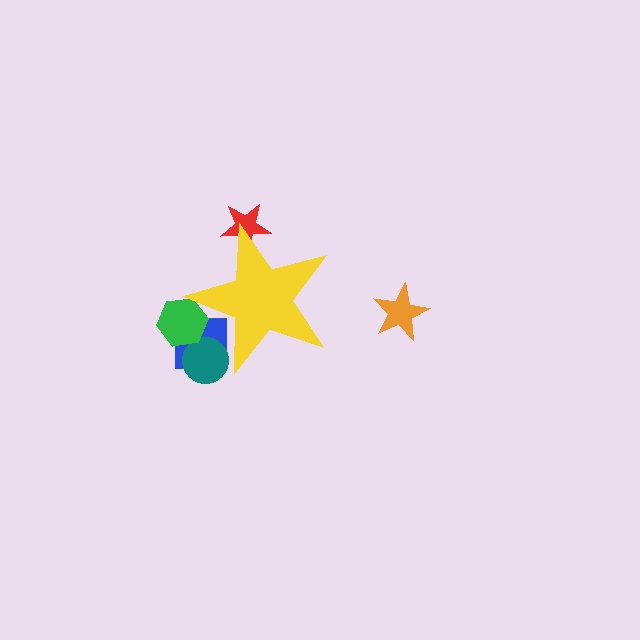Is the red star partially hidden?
Yes, the red star is partially hidden behind the yellow star.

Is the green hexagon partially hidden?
Yes, the green hexagon is partially hidden behind the yellow star.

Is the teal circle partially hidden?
Yes, the teal circle is partially hidden behind the yellow star.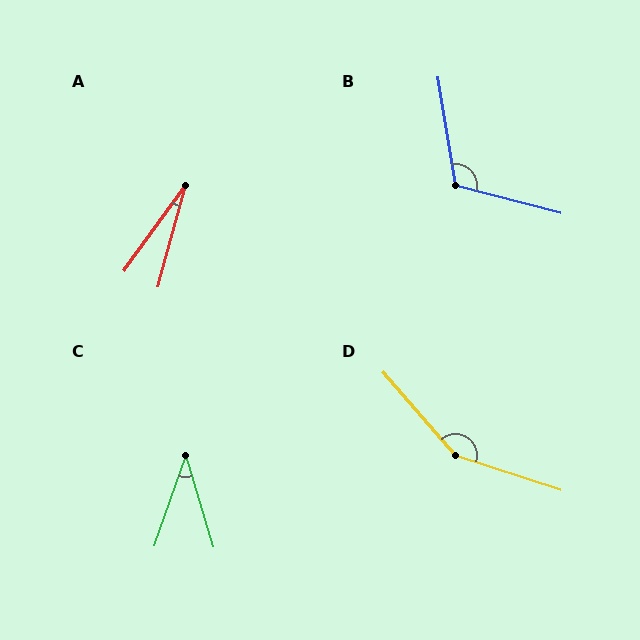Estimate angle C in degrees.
Approximately 36 degrees.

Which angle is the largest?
D, at approximately 149 degrees.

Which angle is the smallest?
A, at approximately 21 degrees.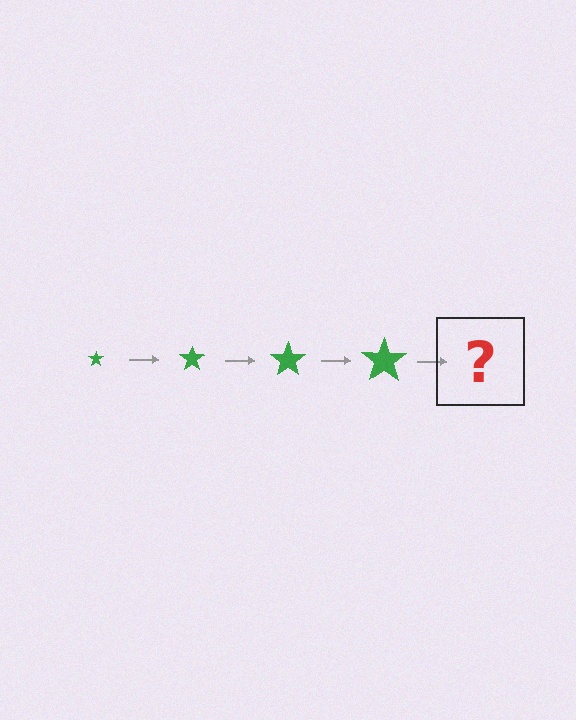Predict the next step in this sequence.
The next step is a green star, larger than the previous one.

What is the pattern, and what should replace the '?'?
The pattern is that the star gets progressively larger each step. The '?' should be a green star, larger than the previous one.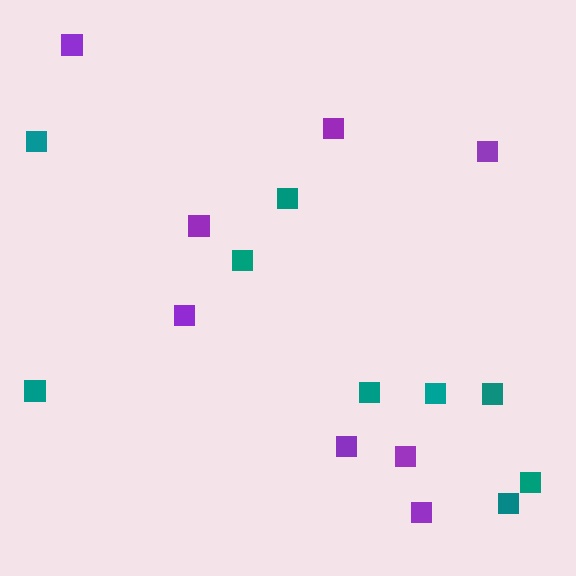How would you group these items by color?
There are 2 groups: one group of purple squares (8) and one group of teal squares (9).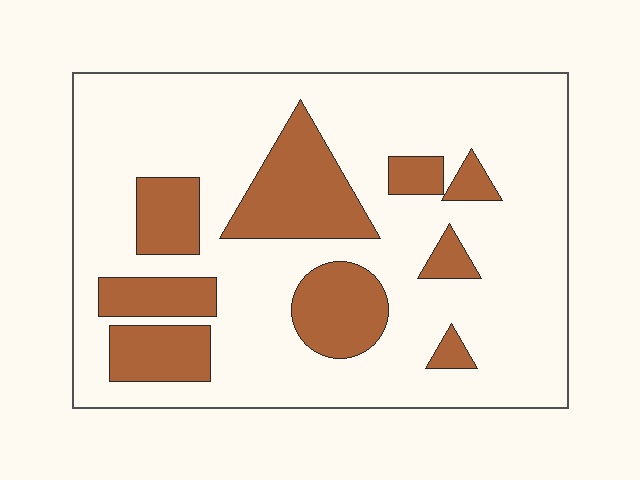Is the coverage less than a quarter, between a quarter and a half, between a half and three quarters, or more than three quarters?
Less than a quarter.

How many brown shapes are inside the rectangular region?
9.